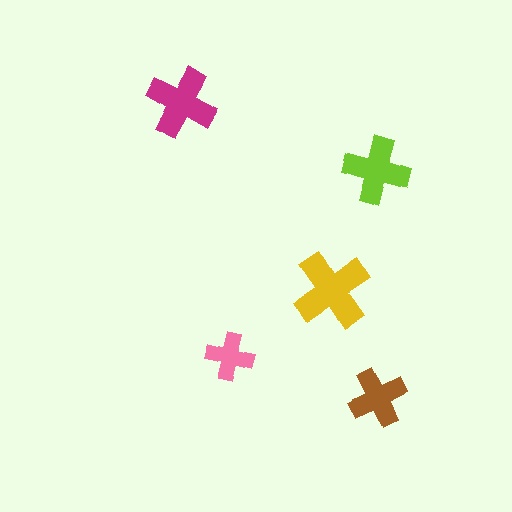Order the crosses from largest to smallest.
the yellow one, the magenta one, the lime one, the brown one, the pink one.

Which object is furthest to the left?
The magenta cross is leftmost.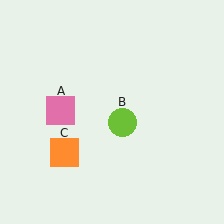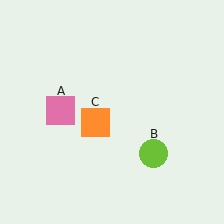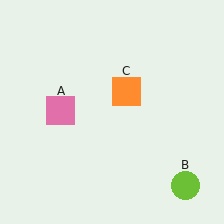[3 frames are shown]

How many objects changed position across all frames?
2 objects changed position: lime circle (object B), orange square (object C).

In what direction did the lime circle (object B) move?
The lime circle (object B) moved down and to the right.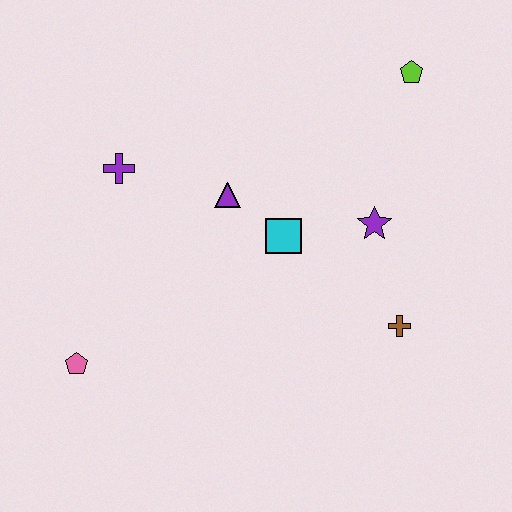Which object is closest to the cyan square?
The purple triangle is closest to the cyan square.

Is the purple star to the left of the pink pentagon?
No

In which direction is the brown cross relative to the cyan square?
The brown cross is to the right of the cyan square.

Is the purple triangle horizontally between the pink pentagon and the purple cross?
No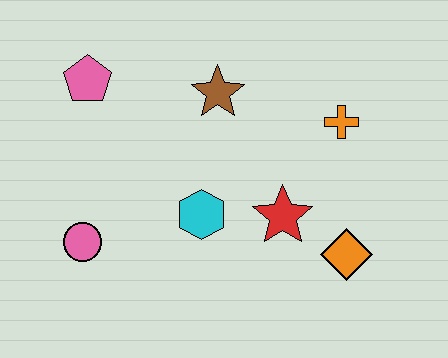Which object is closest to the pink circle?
The cyan hexagon is closest to the pink circle.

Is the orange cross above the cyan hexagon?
Yes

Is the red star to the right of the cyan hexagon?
Yes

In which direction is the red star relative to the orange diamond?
The red star is to the left of the orange diamond.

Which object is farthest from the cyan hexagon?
The pink pentagon is farthest from the cyan hexagon.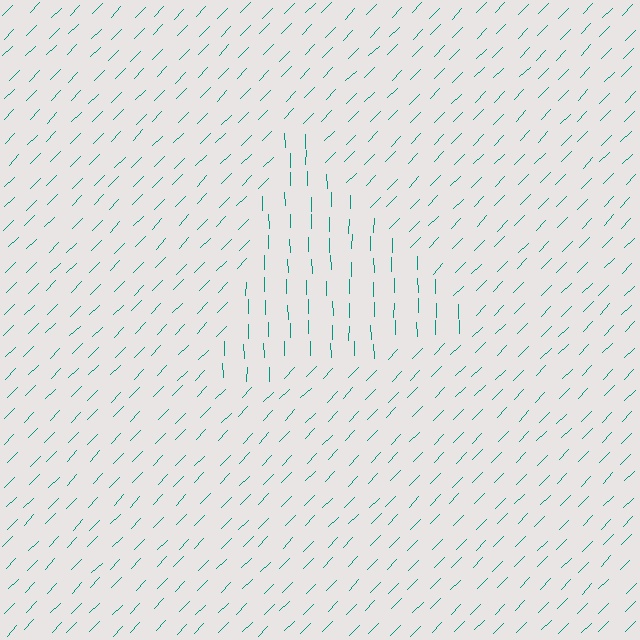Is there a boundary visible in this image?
Yes, there is a texture boundary formed by a change in line orientation.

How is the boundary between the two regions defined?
The boundary is defined purely by a change in line orientation (approximately 45 degrees difference). All lines are the same color and thickness.